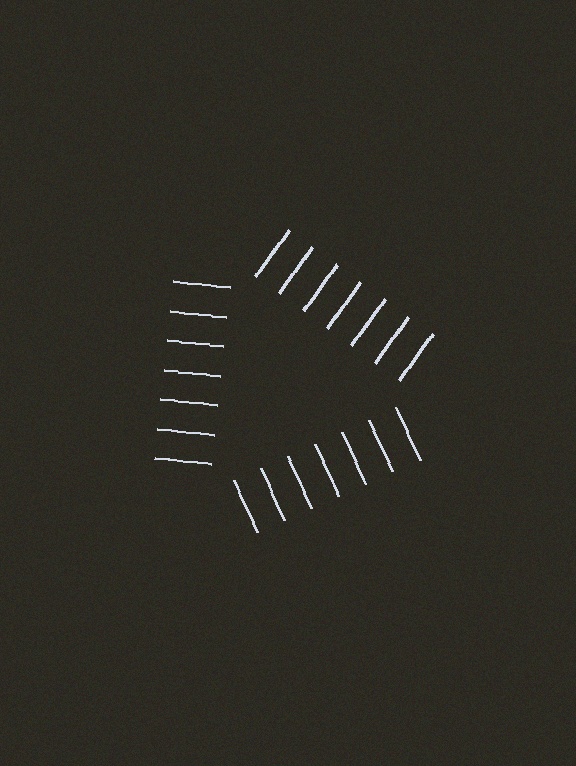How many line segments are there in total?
21 — 7 along each of the 3 edges.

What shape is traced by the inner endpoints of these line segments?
An illusory triangle — the line segments terminate on its edges but no continuous stroke is drawn.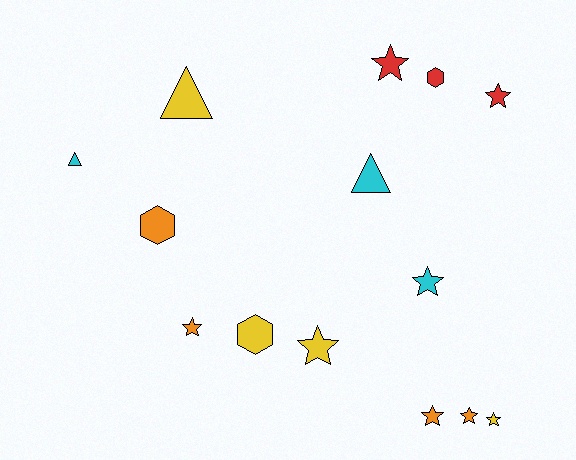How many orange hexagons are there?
There is 1 orange hexagon.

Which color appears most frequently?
Yellow, with 4 objects.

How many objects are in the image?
There are 14 objects.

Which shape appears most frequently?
Star, with 8 objects.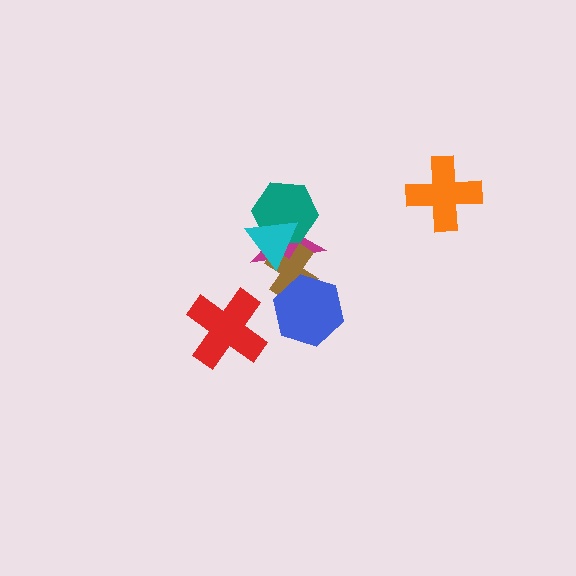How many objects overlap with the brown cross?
3 objects overlap with the brown cross.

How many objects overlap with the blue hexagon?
1 object overlaps with the blue hexagon.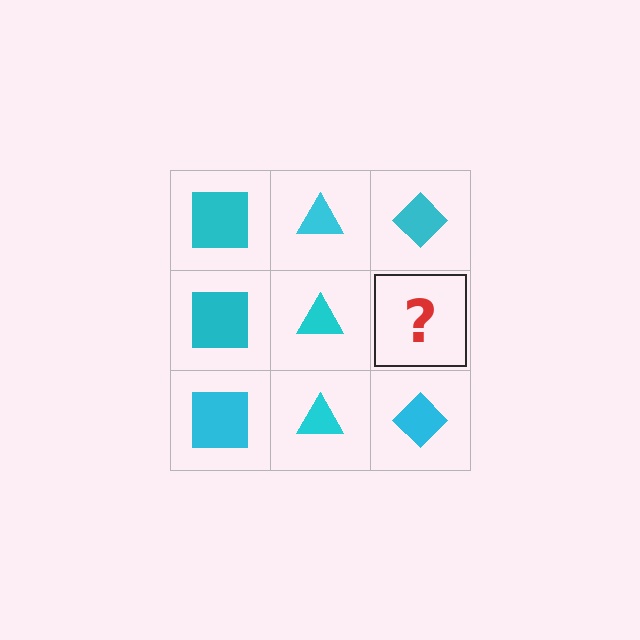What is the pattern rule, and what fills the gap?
The rule is that each column has a consistent shape. The gap should be filled with a cyan diamond.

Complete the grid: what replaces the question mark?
The question mark should be replaced with a cyan diamond.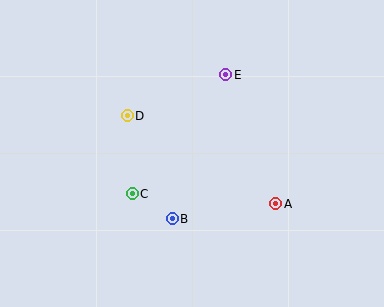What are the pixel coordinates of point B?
Point B is at (172, 219).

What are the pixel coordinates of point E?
Point E is at (226, 75).